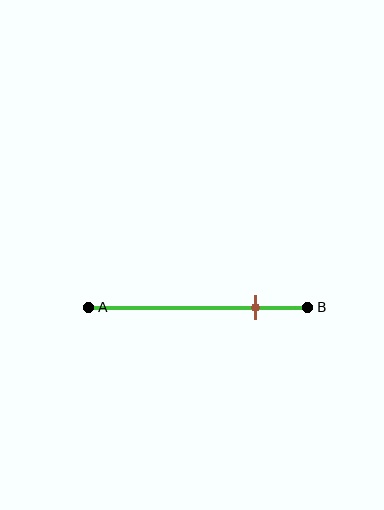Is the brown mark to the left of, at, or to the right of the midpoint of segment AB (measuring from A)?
The brown mark is to the right of the midpoint of segment AB.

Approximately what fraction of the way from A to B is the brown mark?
The brown mark is approximately 75% of the way from A to B.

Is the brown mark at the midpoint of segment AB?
No, the mark is at about 75% from A, not at the 50% midpoint.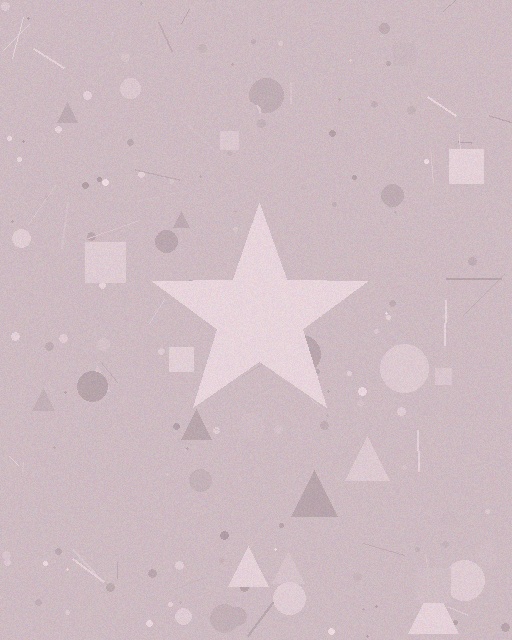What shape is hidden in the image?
A star is hidden in the image.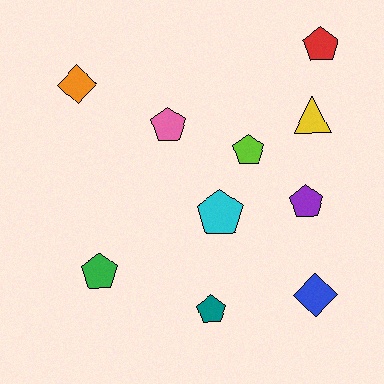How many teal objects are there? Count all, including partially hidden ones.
There is 1 teal object.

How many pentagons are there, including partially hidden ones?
There are 7 pentagons.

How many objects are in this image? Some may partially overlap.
There are 10 objects.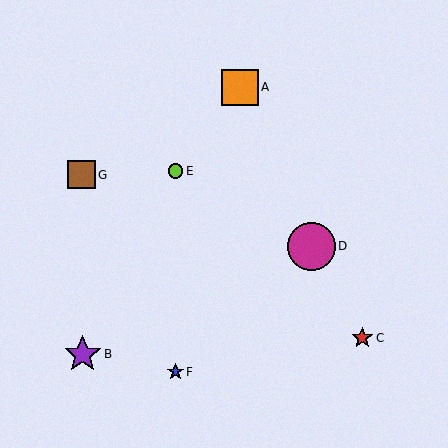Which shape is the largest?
The magenta circle (labeled D) is the largest.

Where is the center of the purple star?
The center of the purple star is at (83, 354).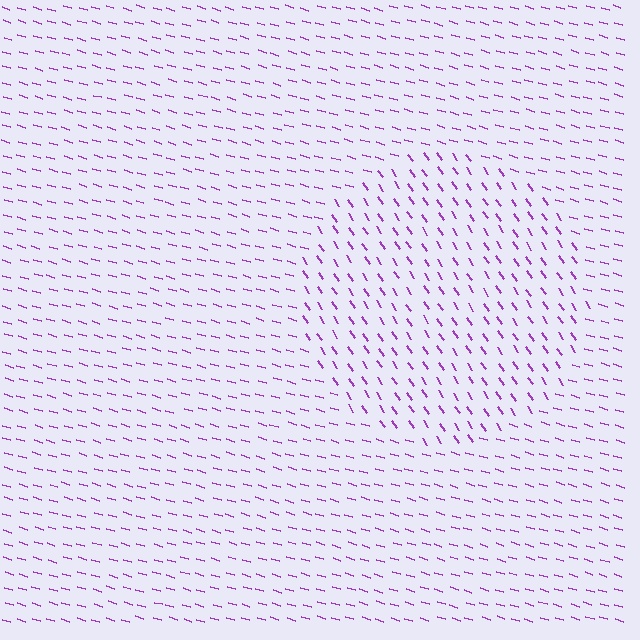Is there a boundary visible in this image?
Yes, there is a texture boundary formed by a change in line orientation.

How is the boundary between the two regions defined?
The boundary is defined purely by a change in line orientation (approximately 40 degrees difference). All lines are the same color and thickness.